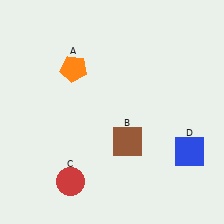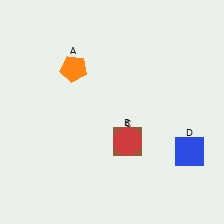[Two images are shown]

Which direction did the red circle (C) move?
The red circle (C) moved right.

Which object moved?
The red circle (C) moved right.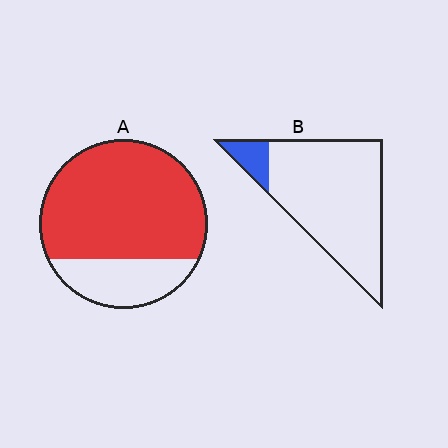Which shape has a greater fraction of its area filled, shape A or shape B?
Shape A.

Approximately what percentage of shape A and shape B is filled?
A is approximately 75% and B is approximately 10%.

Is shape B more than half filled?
No.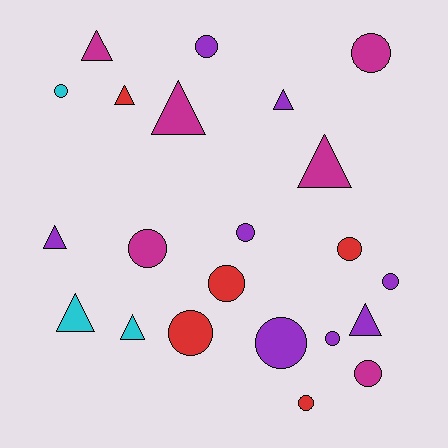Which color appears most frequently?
Purple, with 8 objects.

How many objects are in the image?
There are 22 objects.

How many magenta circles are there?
There are 3 magenta circles.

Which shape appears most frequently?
Circle, with 13 objects.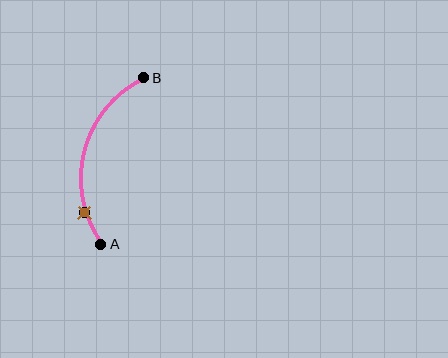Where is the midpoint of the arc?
The arc midpoint is the point on the curve farthest from the straight line joining A and B. It sits to the left of that line.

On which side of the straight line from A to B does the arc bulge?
The arc bulges to the left of the straight line connecting A and B.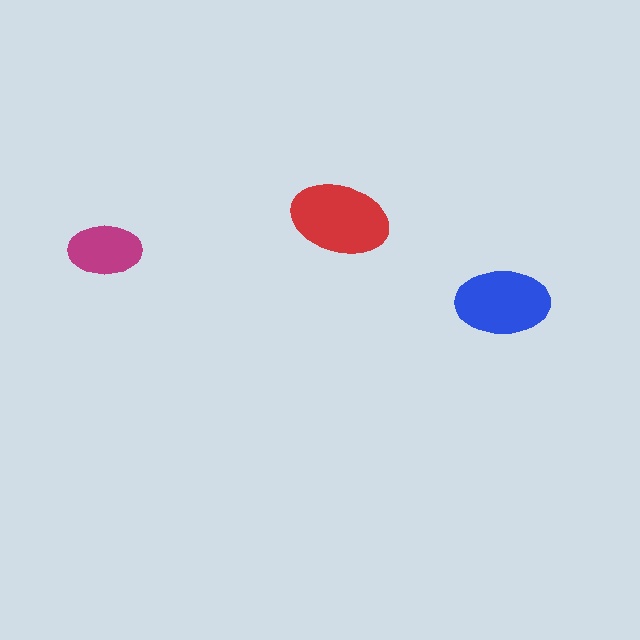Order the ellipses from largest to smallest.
the red one, the blue one, the magenta one.